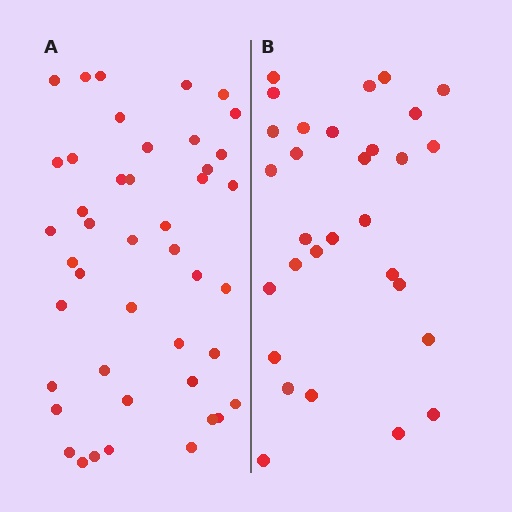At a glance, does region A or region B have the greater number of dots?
Region A (the left region) has more dots.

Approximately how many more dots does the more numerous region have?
Region A has approximately 15 more dots than region B.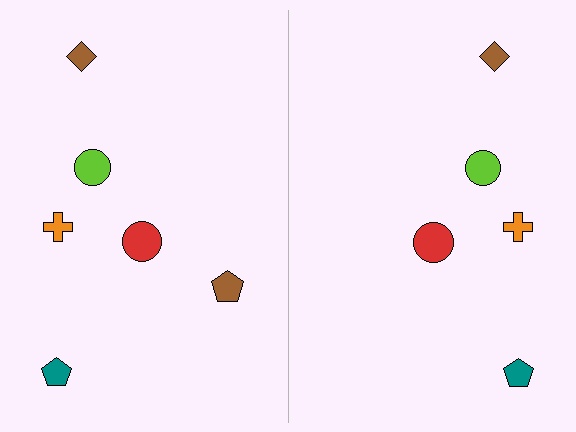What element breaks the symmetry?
A brown pentagon is missing from the right side.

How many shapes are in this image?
There are 11 shapes in this image.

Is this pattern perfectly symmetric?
No, the pattern is not perfectly symmetric. A brown pentagon is missing from the right side.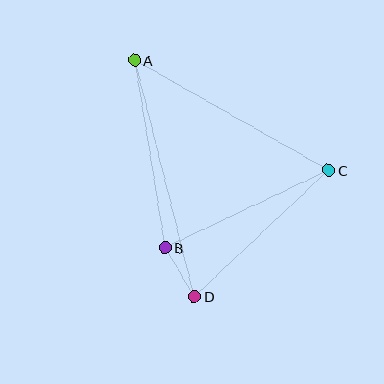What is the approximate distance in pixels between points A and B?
The distance between A and B is approximately 190 pixels.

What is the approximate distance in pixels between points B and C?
The distance between B and C is approximately 181 pixels.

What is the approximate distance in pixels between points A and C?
The distance between A and C is approximately 223 pixels.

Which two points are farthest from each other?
Points A and D are farthest from each other.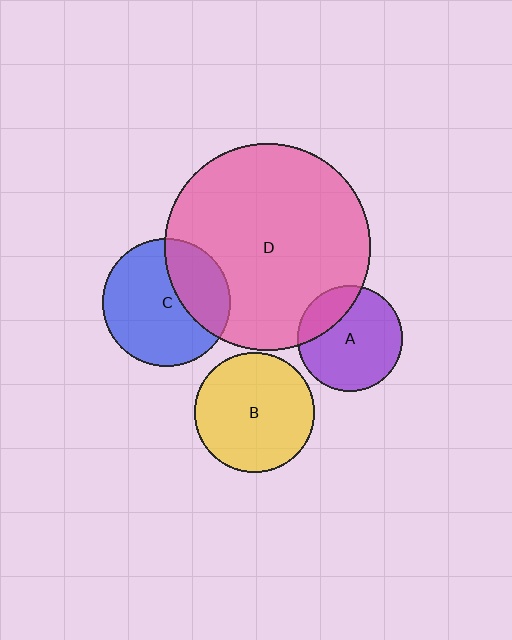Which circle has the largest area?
Circle D (pink).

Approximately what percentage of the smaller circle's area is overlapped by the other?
Approximately 30%.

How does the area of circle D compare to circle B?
Approximately 3.0 times.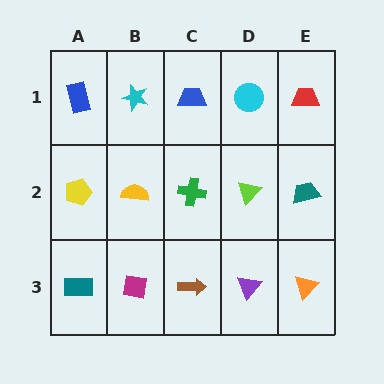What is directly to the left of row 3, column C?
A magenta square.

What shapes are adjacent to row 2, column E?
A red trapezoid (row 1, column E), an orange triangle (row 3, column E), a lime triangle (row 2, column D).